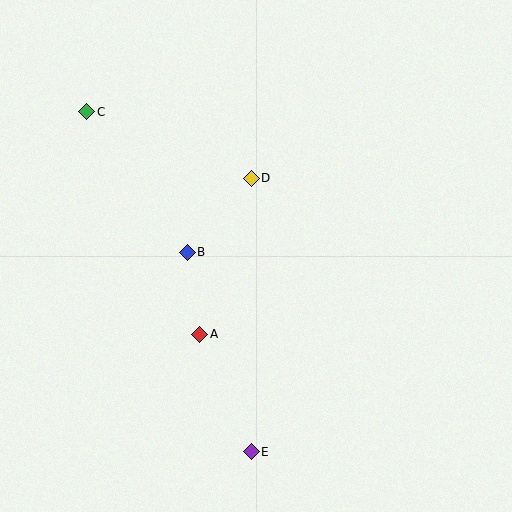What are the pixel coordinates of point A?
Point A is at (200, 334).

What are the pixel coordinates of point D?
Point D is at (251, 178).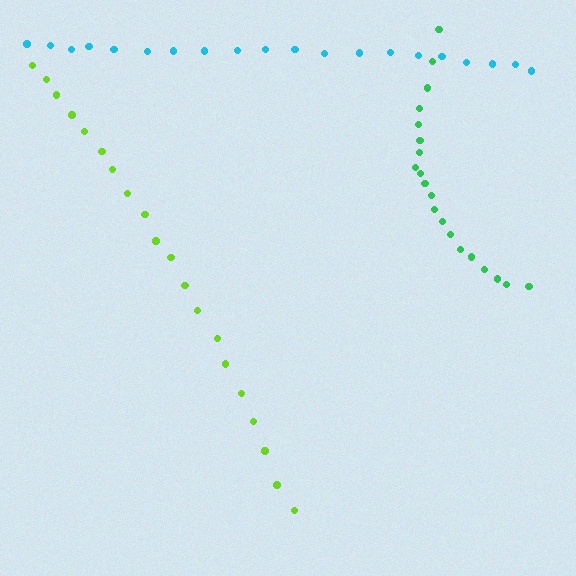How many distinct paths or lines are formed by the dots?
There are 3 distinct paths.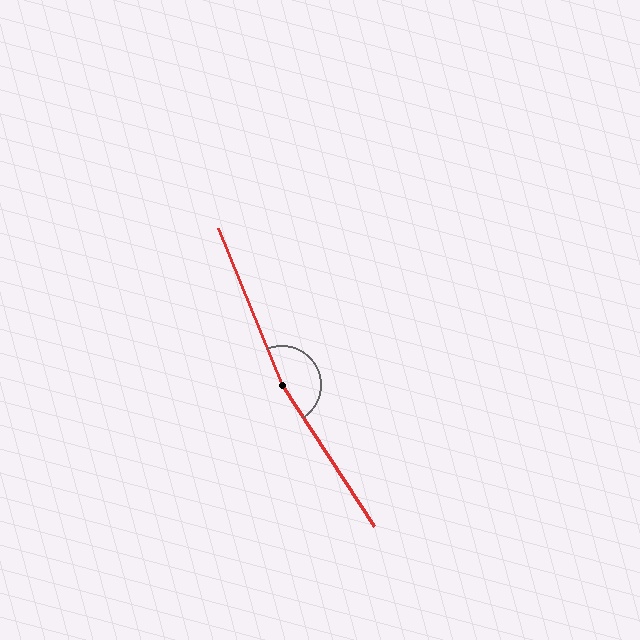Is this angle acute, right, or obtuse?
It is obtuse.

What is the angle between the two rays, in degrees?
Approximately 169 degrees.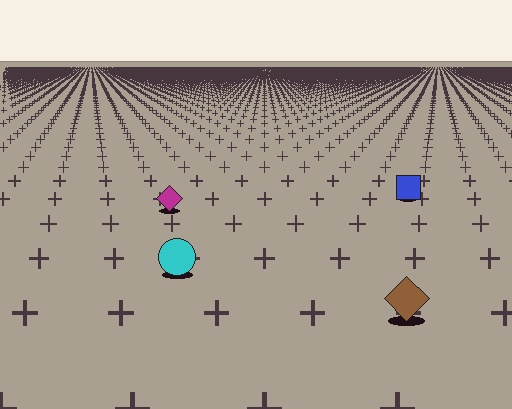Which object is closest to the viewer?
The brown diamond is closest. The texture marks near it are larger and more spread out.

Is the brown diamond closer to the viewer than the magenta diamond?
Yes. The brown diamond is closer — you can tell from the texture gradient: the ground texture is coarser near it.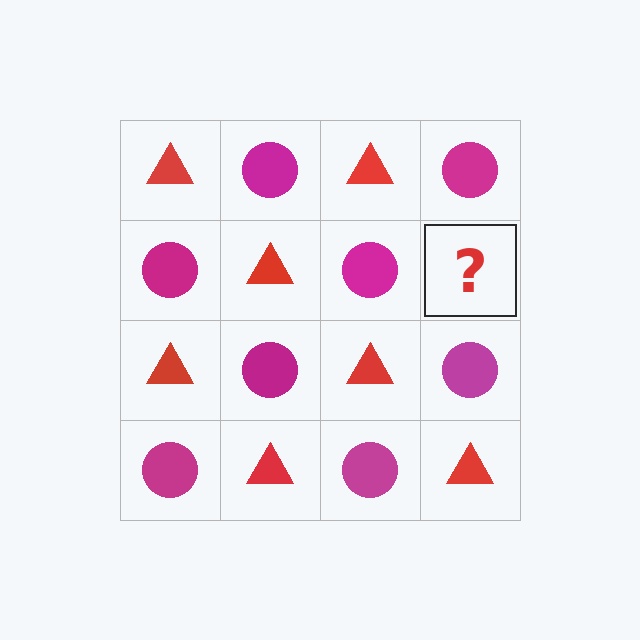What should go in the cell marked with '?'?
The missing cell should contain a red triangle.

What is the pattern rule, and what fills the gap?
The rule is that it alternates red triangle and magenta circle in a checkerboard pattern. The gap should be filled with a red triangle.